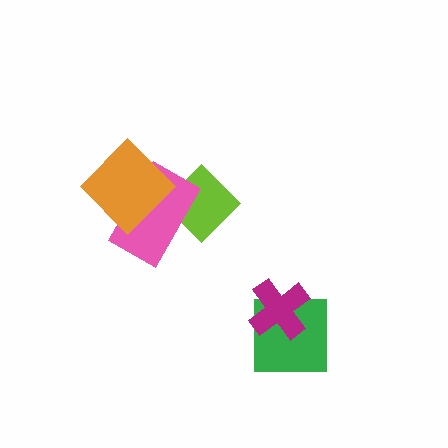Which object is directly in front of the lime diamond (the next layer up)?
The pink rectangle is directly in front of the lime diamond.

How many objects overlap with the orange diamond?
2 objects overlap with the orange diamond.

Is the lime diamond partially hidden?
Yes, it is partially covered by another shape.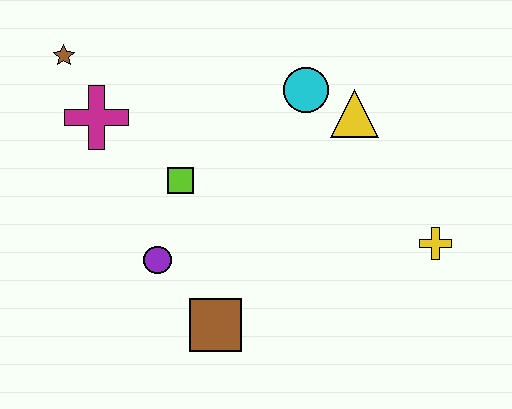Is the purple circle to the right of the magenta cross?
Yes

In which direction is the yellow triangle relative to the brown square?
The yellow triangle is above the brown square.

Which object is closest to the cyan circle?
The yellow triangle is closest to the cyan circle.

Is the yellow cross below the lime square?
Yes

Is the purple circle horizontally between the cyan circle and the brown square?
No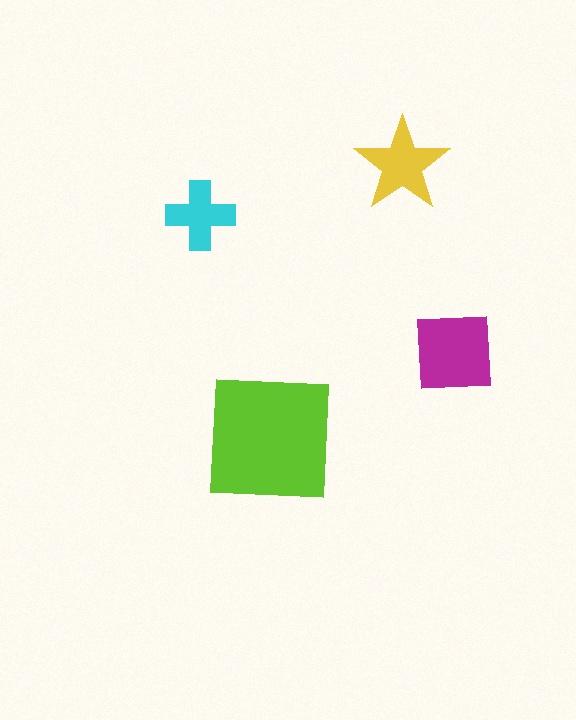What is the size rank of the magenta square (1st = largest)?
2nd.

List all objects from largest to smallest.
The lime square, the magenta square, the yellow star, the cyan cross.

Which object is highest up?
The yellow star is topmost.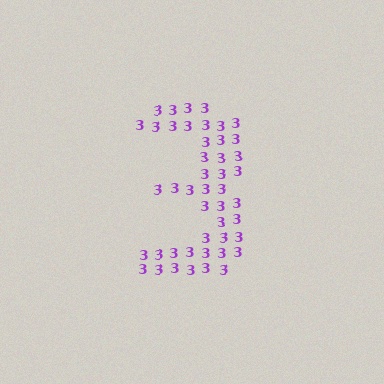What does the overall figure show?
The overall figure shows the digit 3.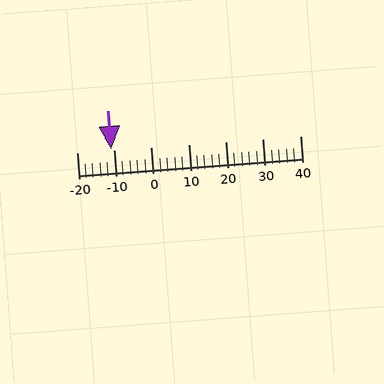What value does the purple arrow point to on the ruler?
The purple arrow points to approximately -11.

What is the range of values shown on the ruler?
The ruler shows values from -20 to 40.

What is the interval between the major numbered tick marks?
The major tick marks are spaced 10 units apart.